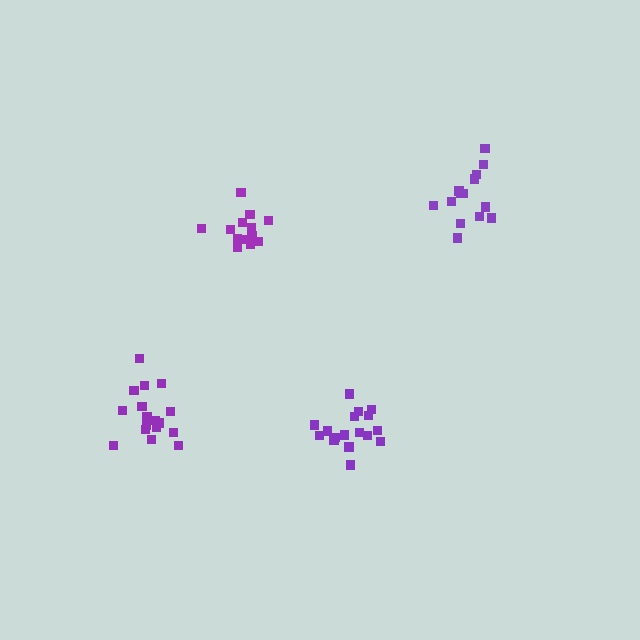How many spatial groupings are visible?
There are 4 spatial groupings.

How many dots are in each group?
Group 1: 17 dots, Group 2: 18 dots, Group 3: 14 dots, Group 4: 14 dots (63 total).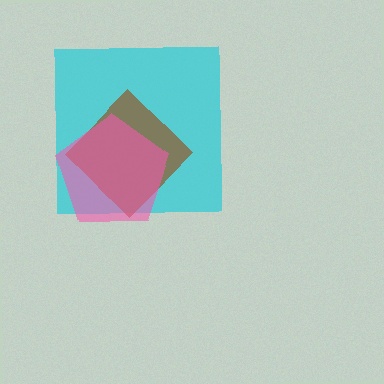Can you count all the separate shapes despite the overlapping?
Yes, there are 3 separate shapes.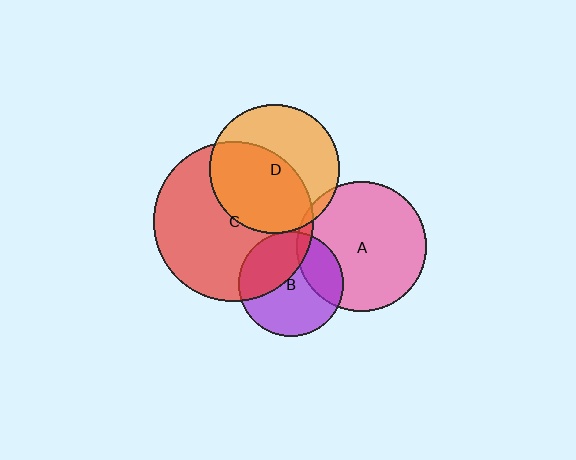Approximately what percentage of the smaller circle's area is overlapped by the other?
Approximately 5%.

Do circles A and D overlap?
Yes.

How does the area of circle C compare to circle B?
Approximately 2.3 times.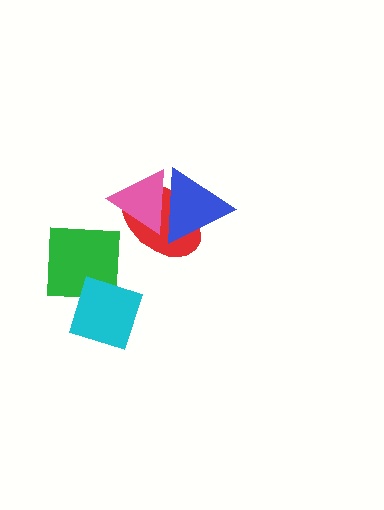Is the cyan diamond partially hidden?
No, no other shape covers it.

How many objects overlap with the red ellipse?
2 objects overlap with the red ellipse.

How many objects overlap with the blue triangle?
2 objects overlap with the blue triangle.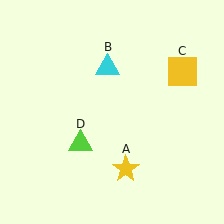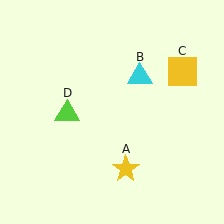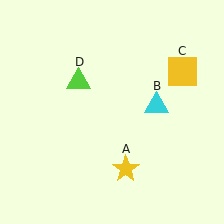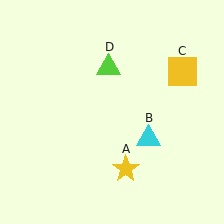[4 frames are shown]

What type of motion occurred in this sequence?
The cyan triangle (object B), lime triangle (object D) rotated clockwise around the center of the scene.